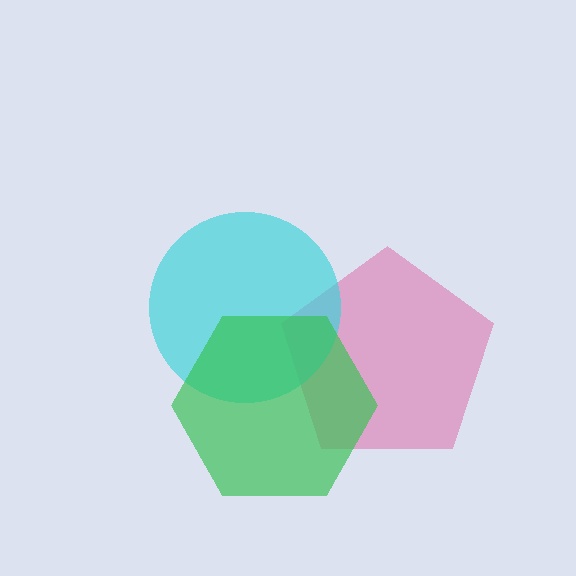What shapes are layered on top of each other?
The layered shapes are: a pink pentagon, a cyan circle, a green hexagon.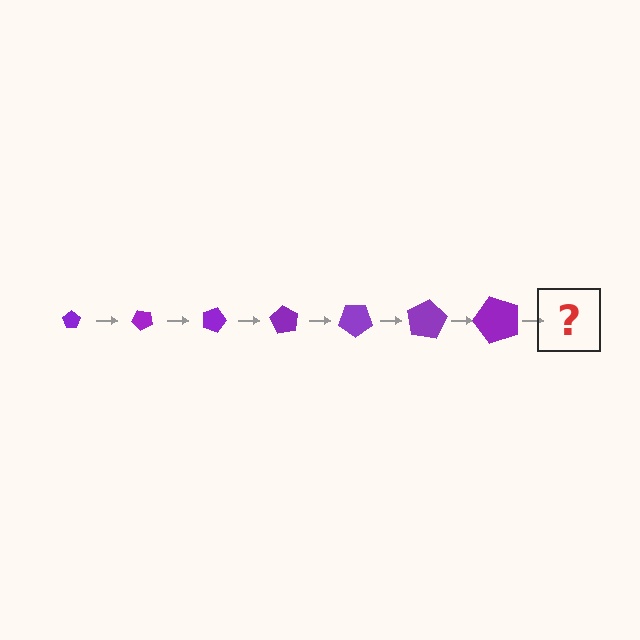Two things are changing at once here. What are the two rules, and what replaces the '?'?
The two rules are that the pentagon grows larger each step and it rotates 45 degrees each step. The '?' should be a pentagon, larger than the previous one and rotated 315 degrees from the start.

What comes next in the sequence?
The next element should be a pentagon, larger than the previous one and rotated 315 degrees from the start.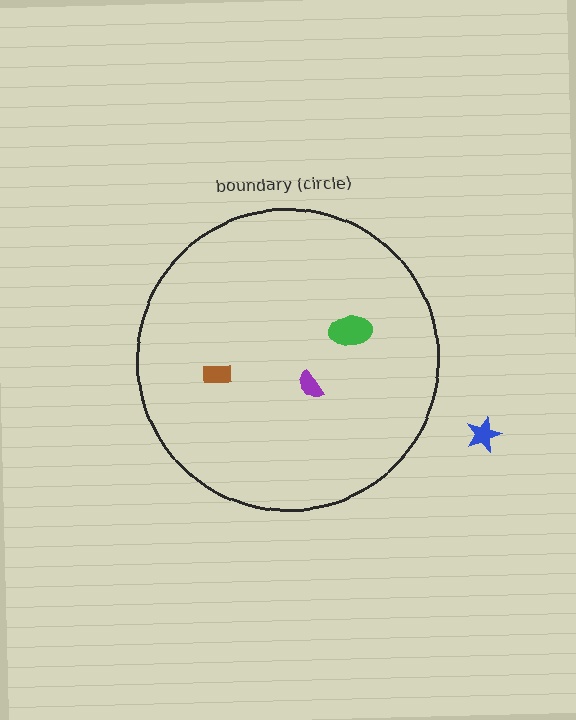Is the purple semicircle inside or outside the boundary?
Inside.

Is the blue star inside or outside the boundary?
Outside.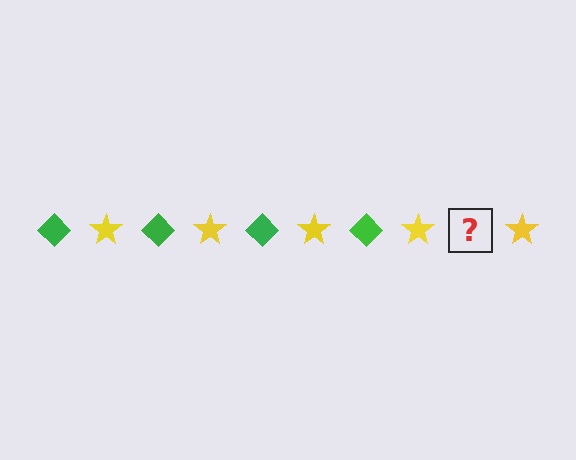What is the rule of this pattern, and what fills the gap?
The rule is that the pattern alternates between green diamond and yellow star. The gap should be filled with a green diamond.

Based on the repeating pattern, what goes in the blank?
The blank should be a green diamond.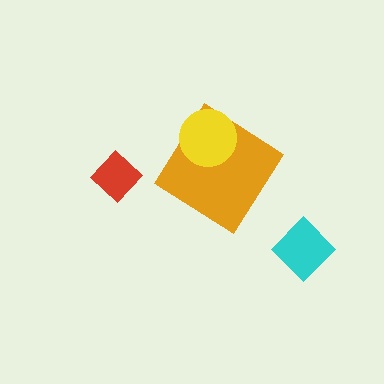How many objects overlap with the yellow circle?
1 object overlaps with the yellow circle.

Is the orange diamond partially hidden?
Yes, it is partially covered by another shape.